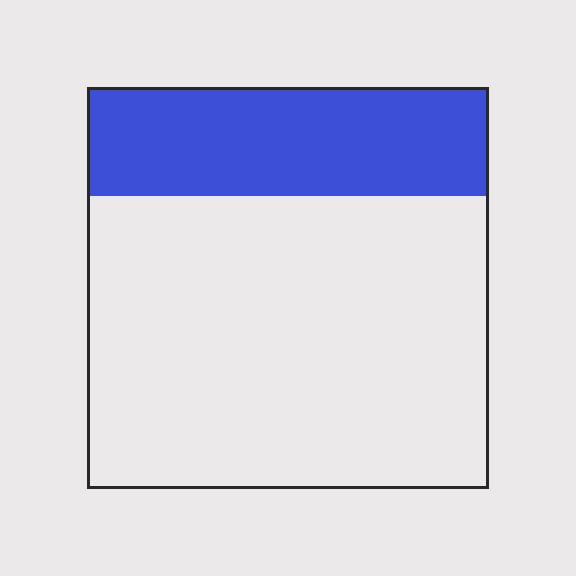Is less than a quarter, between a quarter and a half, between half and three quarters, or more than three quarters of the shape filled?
Between a quarter and a half.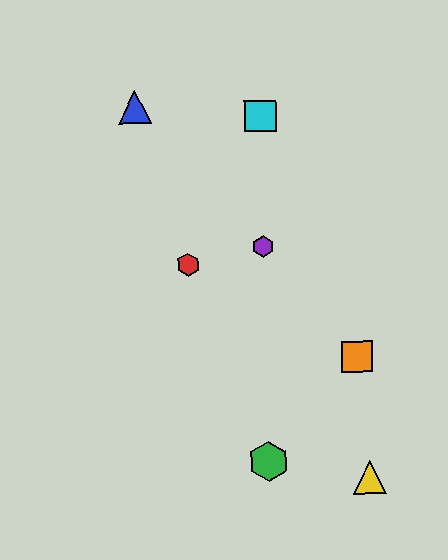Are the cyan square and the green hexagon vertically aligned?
Yes, both are at x≈260.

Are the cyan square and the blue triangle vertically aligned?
No, the cyan square is at x≈260 and the blue triangle is at x≈135.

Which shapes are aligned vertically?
The green hexagon, the purple hexagon, the cyan square are aligned vertically.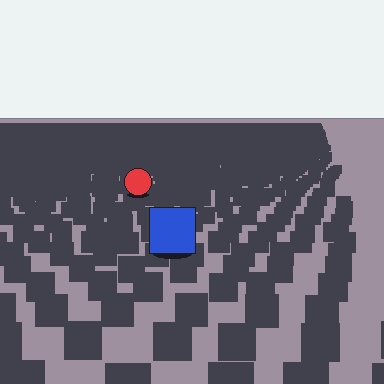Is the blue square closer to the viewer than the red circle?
Yes. The blue square is closer — you can tell from the texture gradient: the ground texture is coarser near it.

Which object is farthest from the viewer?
The red circle is farthest from the viewer. It appears smaller and the ground texture around it is denser.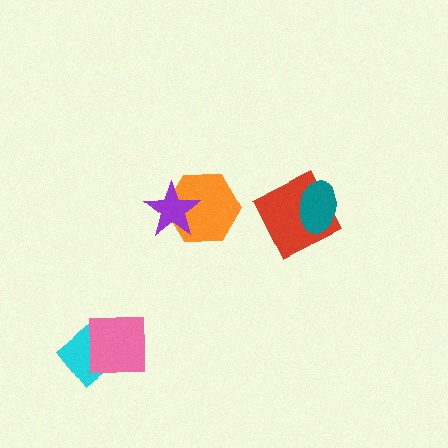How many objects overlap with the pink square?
1 object overlaps with the pink square.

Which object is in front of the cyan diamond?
The pink square is in front of the cyan diamond.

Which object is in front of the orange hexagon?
The purple star is in front of the orange hexagon.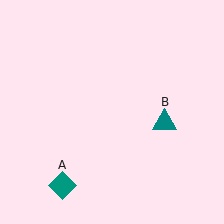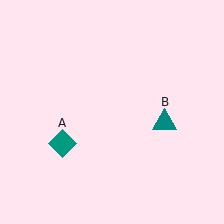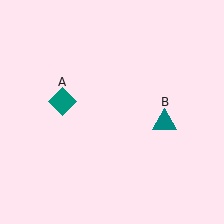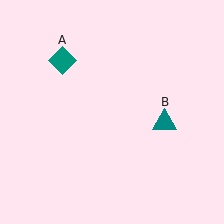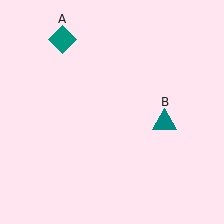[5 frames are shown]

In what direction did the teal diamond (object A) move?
The teal diamond (object A) moved up.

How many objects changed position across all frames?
1 object changed position: teal diamond (object A).